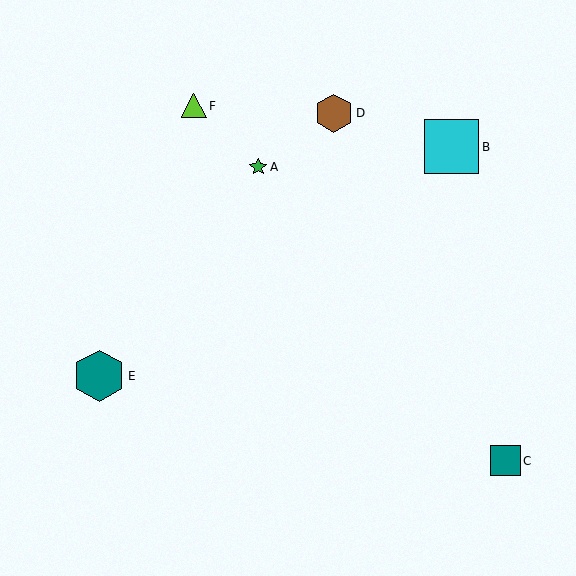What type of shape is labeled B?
Shape B is a cyan square.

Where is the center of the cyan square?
The center of the cyan square is at (452, 147).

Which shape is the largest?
The cyan square (labeled B) is the largest.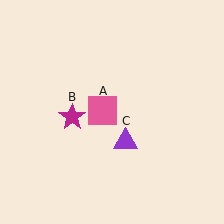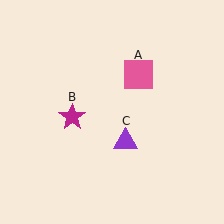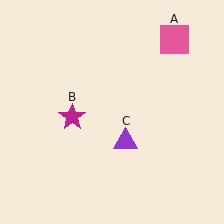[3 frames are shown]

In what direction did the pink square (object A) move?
The pink square (object A) moved up and to the right.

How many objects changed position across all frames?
1 object changed position: pink square (object A).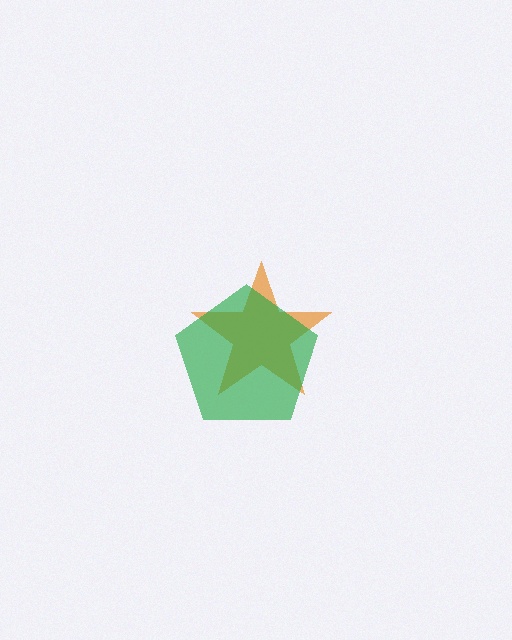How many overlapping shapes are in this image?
There are 2 overlapping shapes in the image.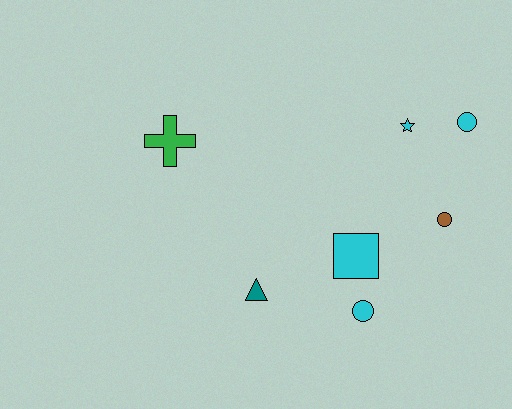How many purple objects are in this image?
There are no purple objects.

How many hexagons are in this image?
There are no hexagons.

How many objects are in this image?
There are 7 objects.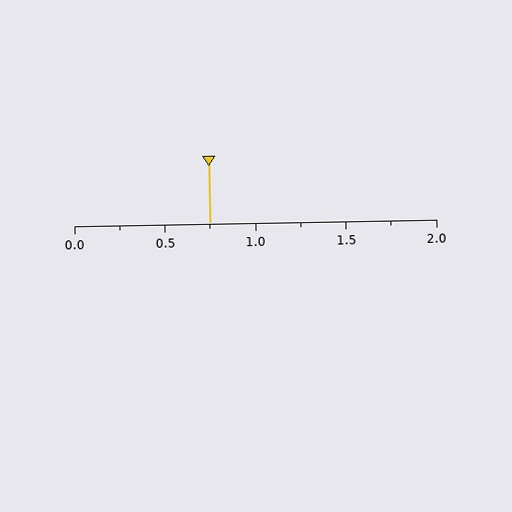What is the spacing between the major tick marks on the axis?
The major ticks are spaced 0.5 apart.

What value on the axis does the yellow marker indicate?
The marker indicates approximately 0.75.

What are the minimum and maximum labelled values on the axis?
The axis runs from 0.0 to 2.0.